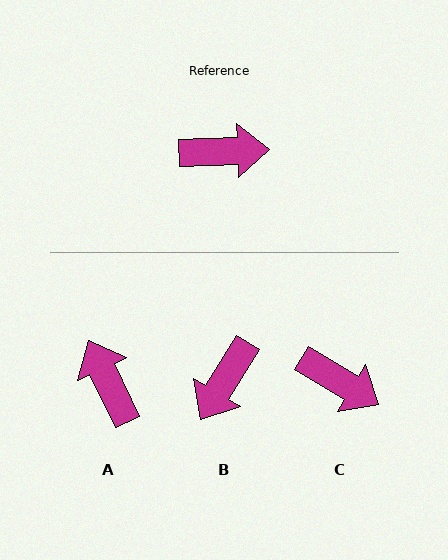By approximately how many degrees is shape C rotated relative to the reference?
Approximately 33 degrees clockwise.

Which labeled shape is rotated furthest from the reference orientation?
B, about 124 degrees away.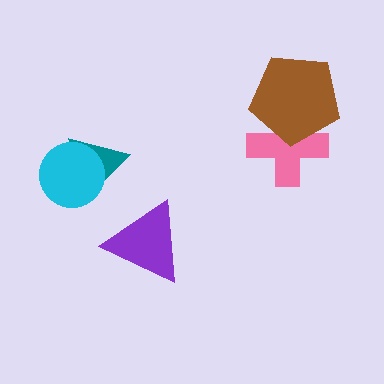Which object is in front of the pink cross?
The brown pentagon is in front of the pink cross.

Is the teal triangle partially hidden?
Yes, it is partially covered by another shape.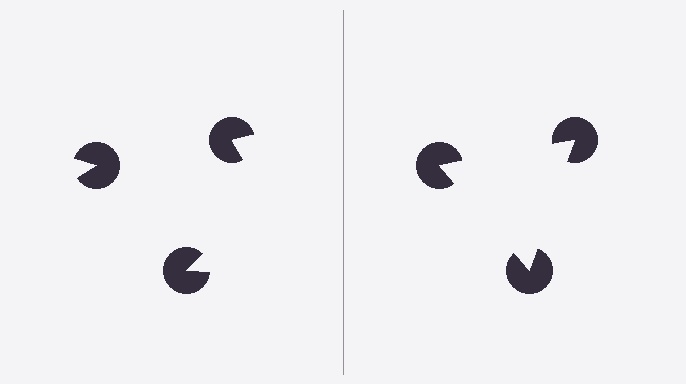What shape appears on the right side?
An illusory triangle.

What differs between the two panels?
The pac-man discs are positioned identically on both sides; only the wedge orientations differ. On the right they align to a triangle; on the left they are misaligned.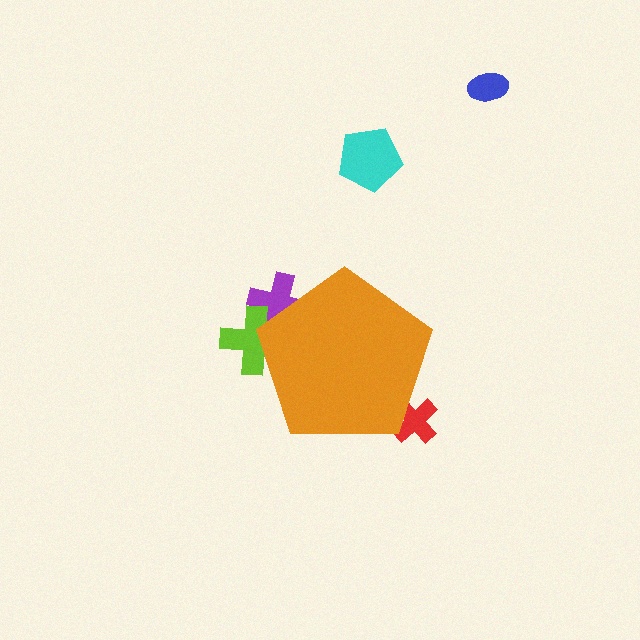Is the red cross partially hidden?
Yes, the red cross is partially hidden behind the orange pentagon.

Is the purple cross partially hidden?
Yes, the purple cross is partially hidden behind the orange pentagon.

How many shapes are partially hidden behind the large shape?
3 shapes are partially hidden.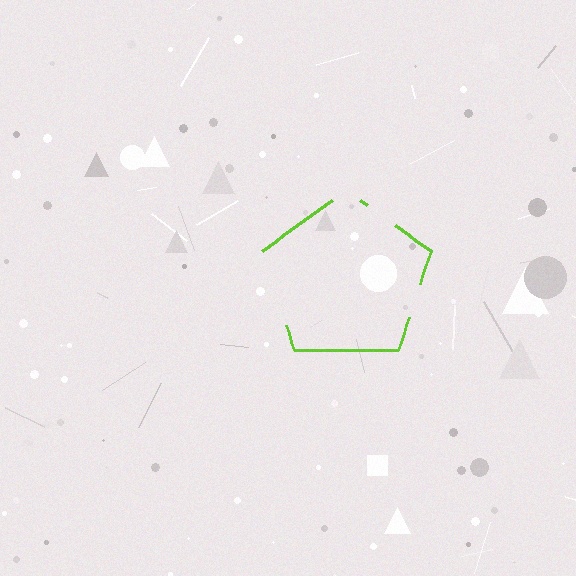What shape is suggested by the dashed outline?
The dashed outline suggests a pentagon.